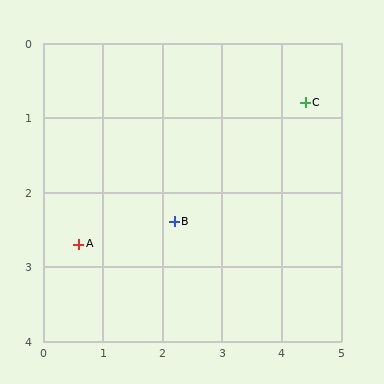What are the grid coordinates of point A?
Point A is at approximately (0.6, 2.7).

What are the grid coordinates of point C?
Point C is at approximately (4.4, 0.8).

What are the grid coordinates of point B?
Point B is at approximately (2.2, 2.4).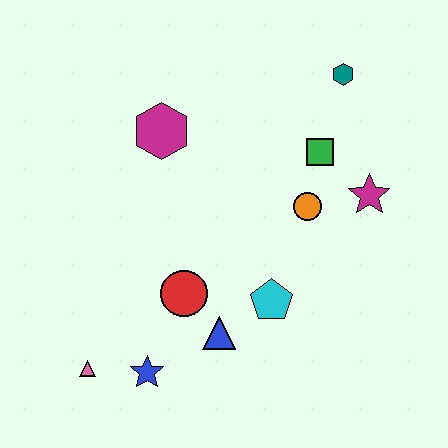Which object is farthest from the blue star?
The teal hexagon is farthest from the blue star.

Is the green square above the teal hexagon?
No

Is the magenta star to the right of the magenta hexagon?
Yes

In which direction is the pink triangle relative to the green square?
The pink triangle is to the left of the green square.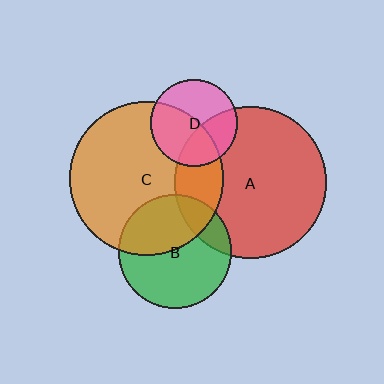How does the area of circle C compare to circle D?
Approximately 3.1 times.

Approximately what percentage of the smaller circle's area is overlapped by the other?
Approximately 40%.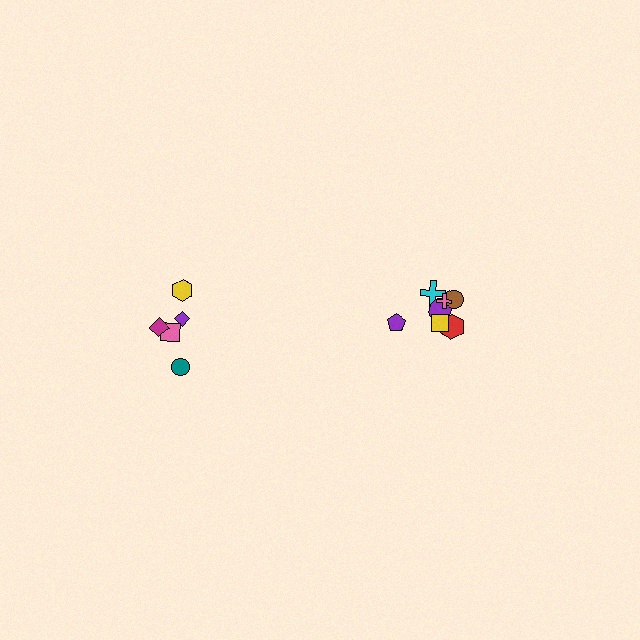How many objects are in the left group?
There are 5 objects.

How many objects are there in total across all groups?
There are 12 objects.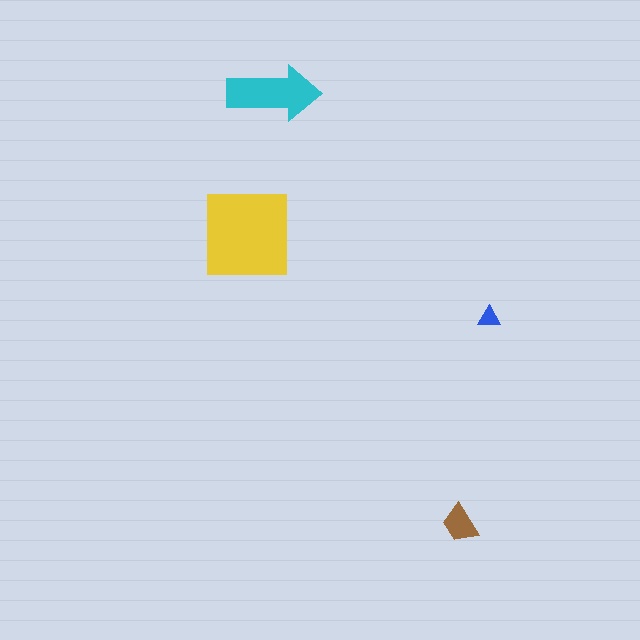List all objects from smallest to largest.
The blue triangle, the brown trapezoid, the cyan arrow, the yellow square.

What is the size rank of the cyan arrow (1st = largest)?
2nd.